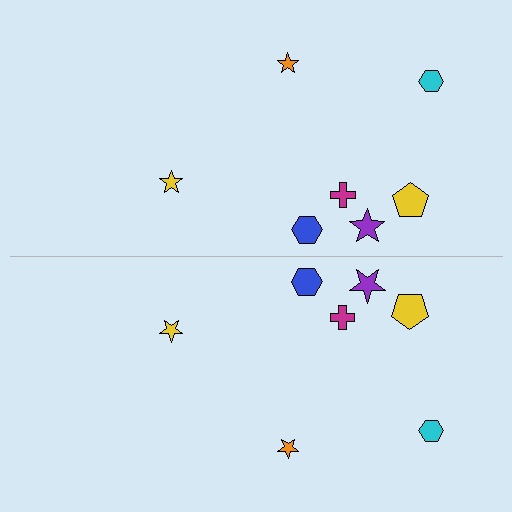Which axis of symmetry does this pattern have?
The pattern has a horizontal axis of symmetry running through the center of the image.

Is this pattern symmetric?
Yes, this pattern has bilateral (reflection) symmetry.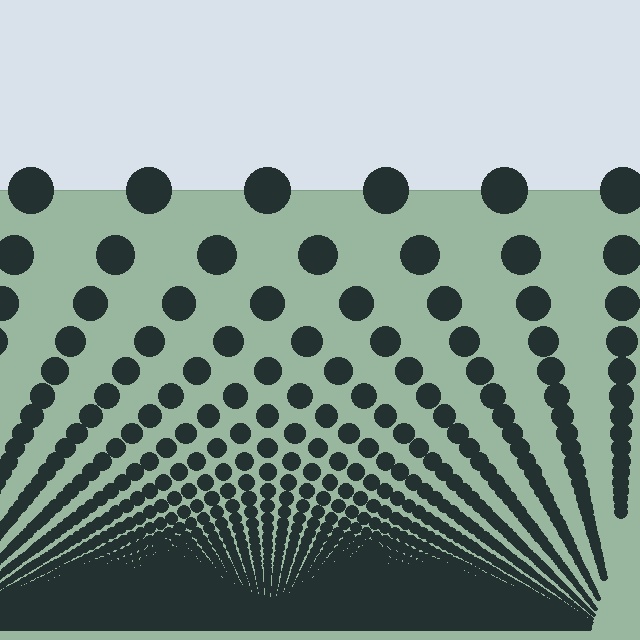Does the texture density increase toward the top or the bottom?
Density increases toward the bottom.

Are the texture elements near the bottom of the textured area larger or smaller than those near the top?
Smaller. The gradient is inverted — elements near the bottom are smaller and denser.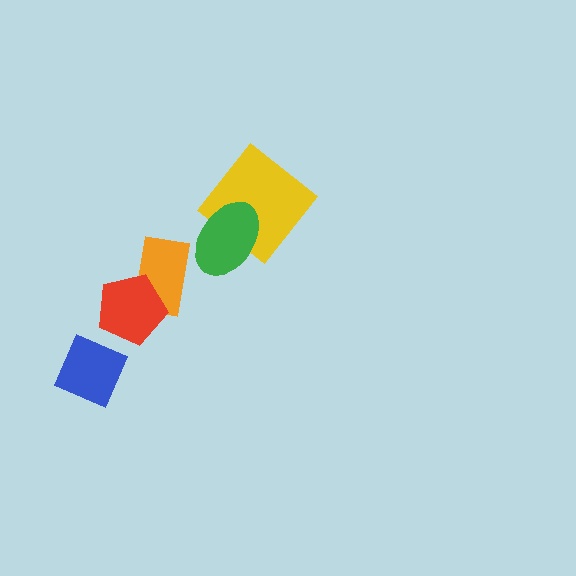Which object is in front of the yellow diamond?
The green ellipse is in front of the yellow diamond.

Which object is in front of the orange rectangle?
The red pentagon is in front of the orange rectangle.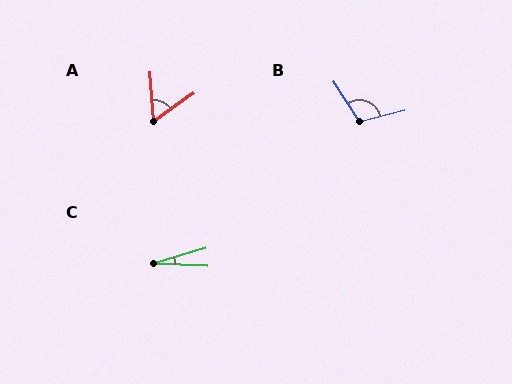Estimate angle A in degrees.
Approximately 58 degrees.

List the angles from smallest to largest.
C (19°), A (58°), B (108°).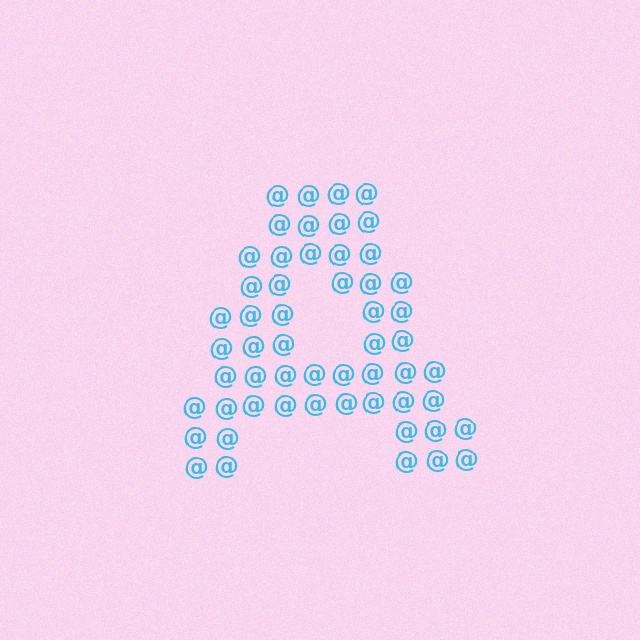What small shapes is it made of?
It is made of small at signs.